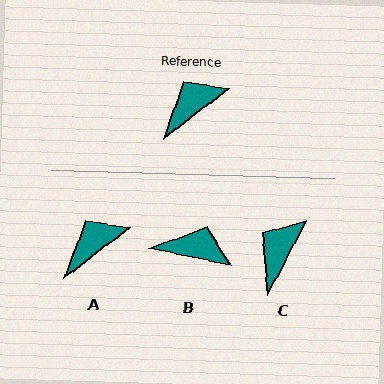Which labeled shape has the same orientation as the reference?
A.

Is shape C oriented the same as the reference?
No, it is off by about 25 degrees.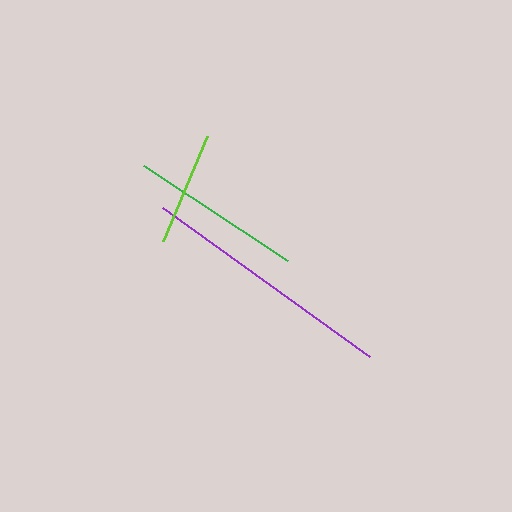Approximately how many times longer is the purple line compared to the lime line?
The purple line is approximately 2.2 times the length of the lime line.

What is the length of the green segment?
The green segment is approximately 172 pixels long.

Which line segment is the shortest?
The lime line is the shortest at approximately 114 pixels.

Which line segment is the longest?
The purple line is the longest at approximately 255 pixels.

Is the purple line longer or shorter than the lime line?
The purple line is longer than the lime line.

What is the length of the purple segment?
The purple segment is approximately 255 pixels long.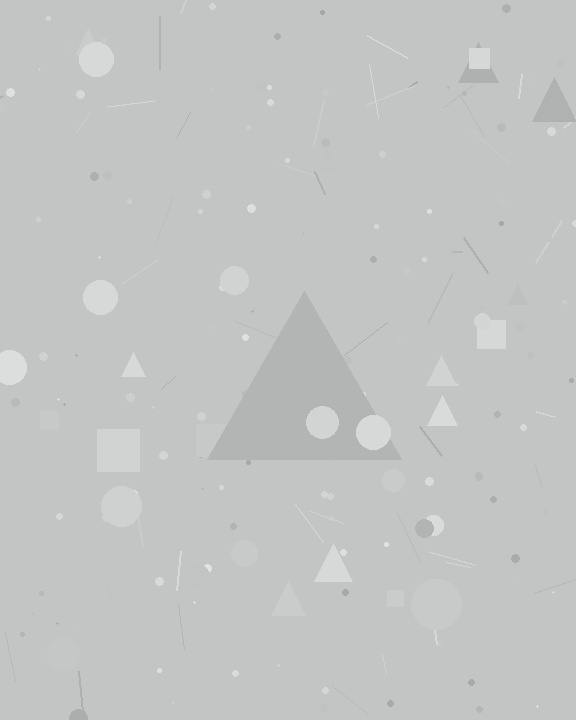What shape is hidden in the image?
A triangle is hidden in the image.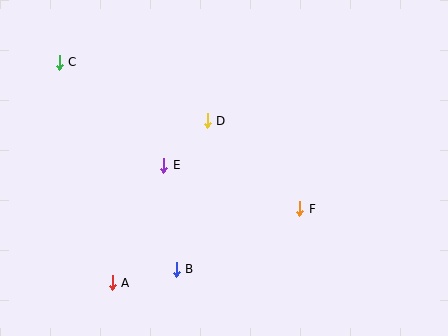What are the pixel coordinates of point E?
Point E is at (164, 165).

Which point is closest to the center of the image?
Point D at (207, 121) is closest to the center.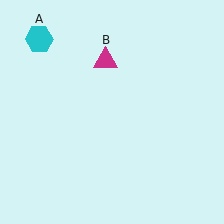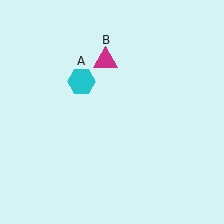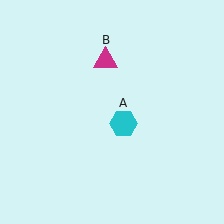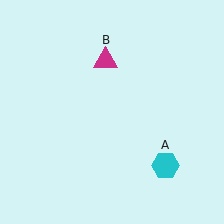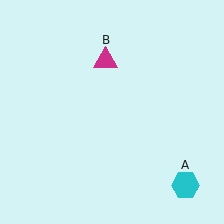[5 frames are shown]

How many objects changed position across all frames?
1 object changed position: cyan hexagon (object A).